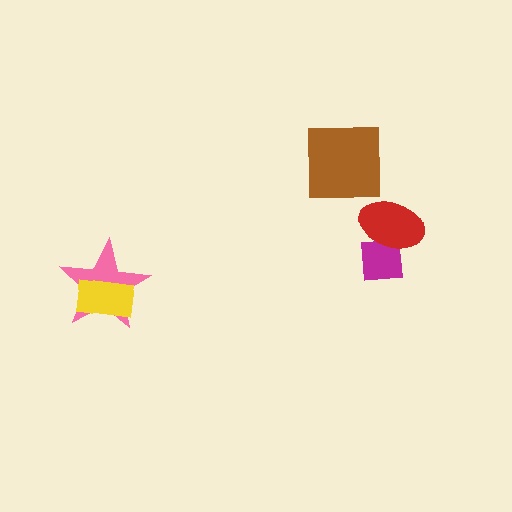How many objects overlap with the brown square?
0 objects overlap with the brown square.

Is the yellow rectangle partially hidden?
No, no other shape covers it.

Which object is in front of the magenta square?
The red ellipse is in front of the magenta square.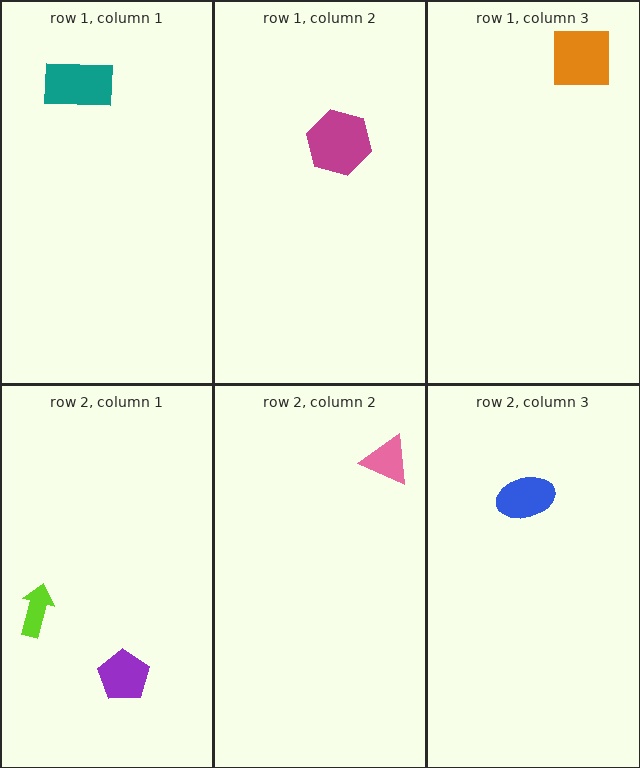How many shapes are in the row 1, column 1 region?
1.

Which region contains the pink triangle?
The row 2, column 2 region.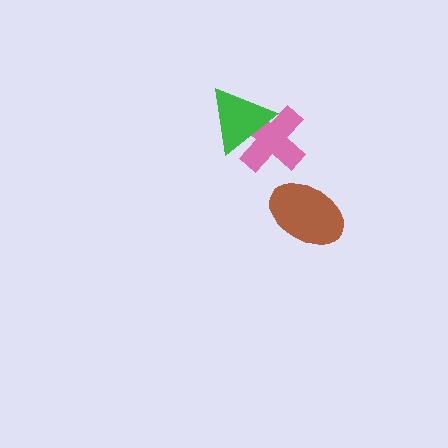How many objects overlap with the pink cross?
1 object overlaps with the pink cross.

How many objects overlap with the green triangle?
1 object overlaps with the green triangle.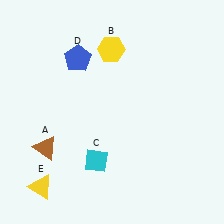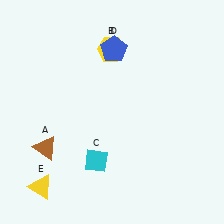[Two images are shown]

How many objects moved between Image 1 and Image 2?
1 object moved between the two images.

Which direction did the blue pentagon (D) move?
The blue pentagon (D) moved right.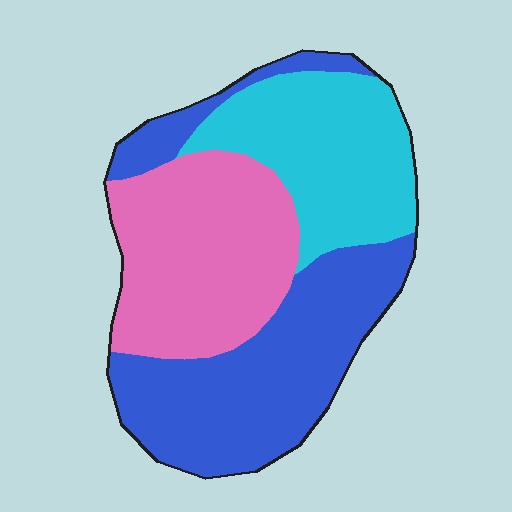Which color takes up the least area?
Cyan, at roughly 25%.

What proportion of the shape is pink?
Pink covers 32% of the shape.